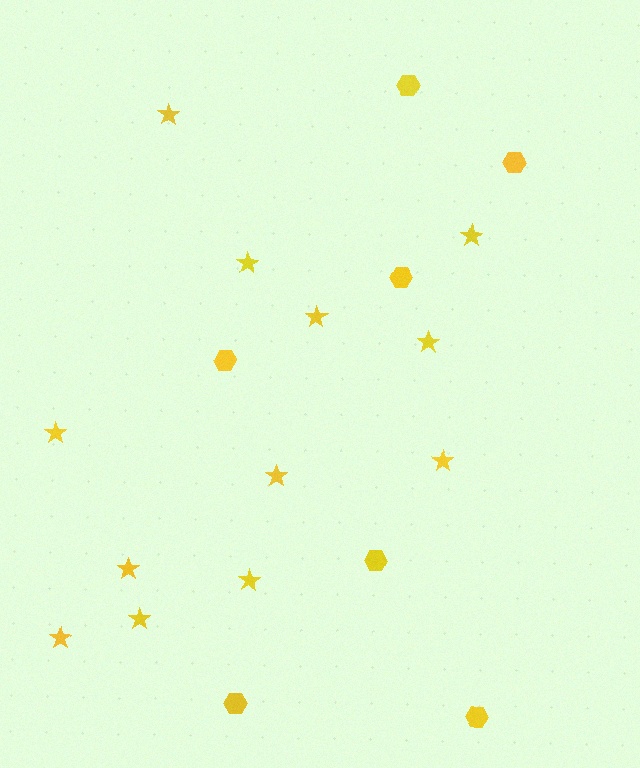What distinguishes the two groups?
There are 2 groups: one group of stars (12) and one group of hexagons (7).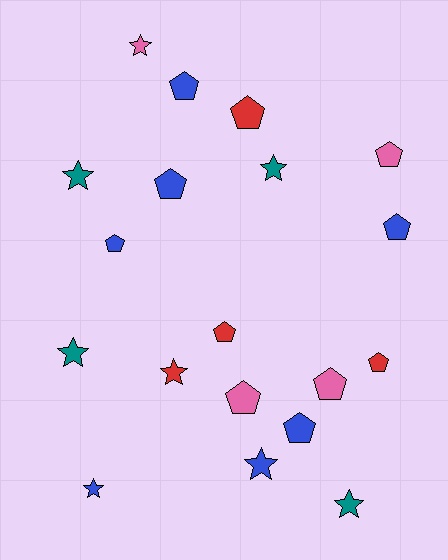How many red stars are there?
There is 1 red star.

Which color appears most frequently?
Blue, with 7 objects.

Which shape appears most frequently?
Pentagon, with 11 objects.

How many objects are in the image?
There are 19 objects.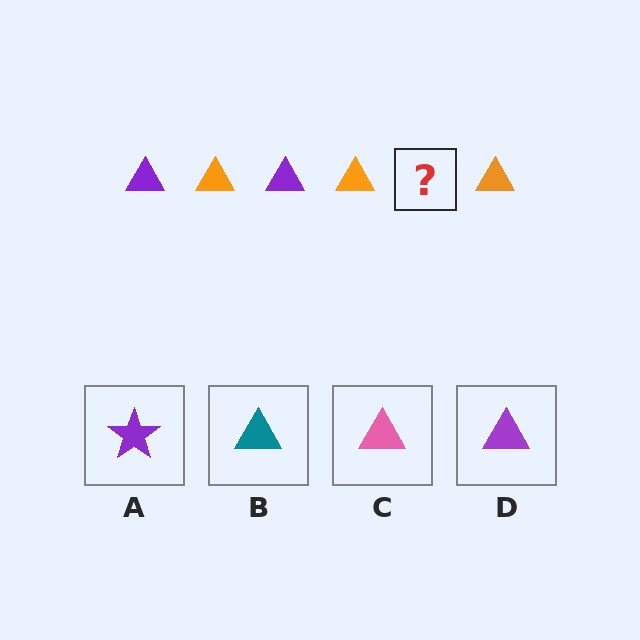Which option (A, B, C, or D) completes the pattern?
D.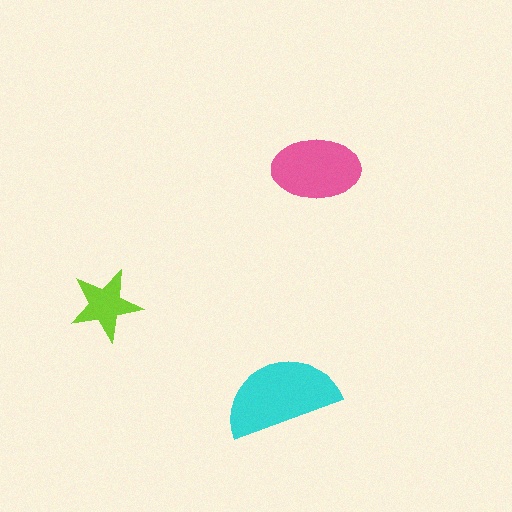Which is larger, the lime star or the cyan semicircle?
The cyan semicircle.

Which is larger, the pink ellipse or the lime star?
The pink ellipse.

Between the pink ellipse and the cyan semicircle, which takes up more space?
The cyan semicircle.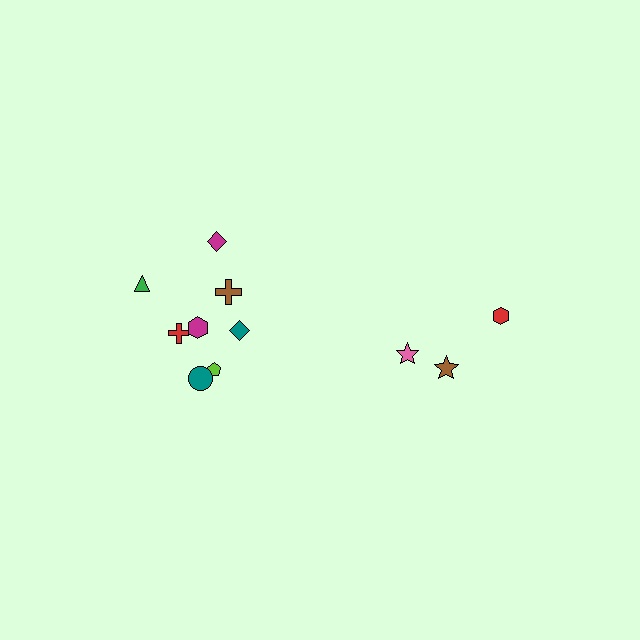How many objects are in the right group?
There are 3 objects.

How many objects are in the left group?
There are 8 objects.